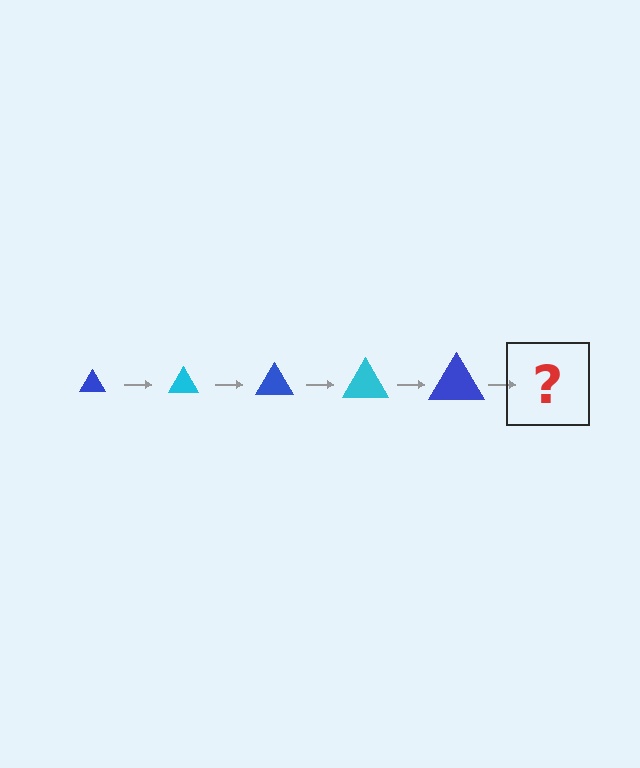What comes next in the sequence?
The next element should be a cyan triangle, larger than the previous one.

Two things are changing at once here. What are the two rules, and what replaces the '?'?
The two rules are that the triangle grows larger each step and the color cycles through blue and cyan. The '?' should be a cyan triangle, larger than the previous one.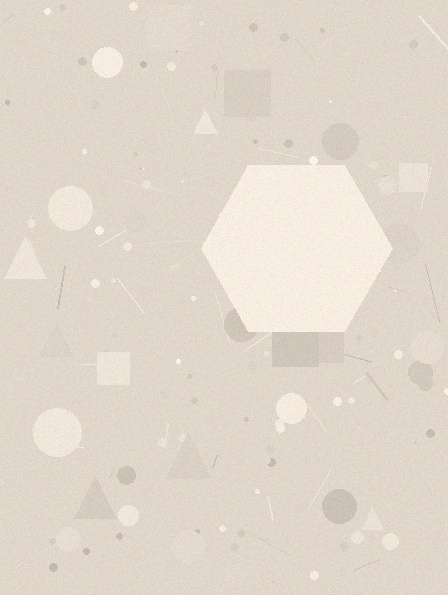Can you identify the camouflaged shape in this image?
The camouflaged shape is a hexagon.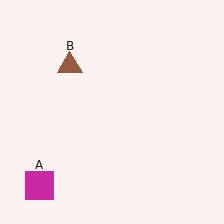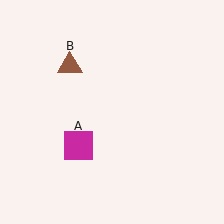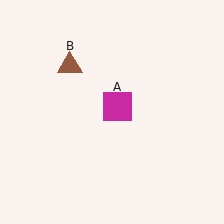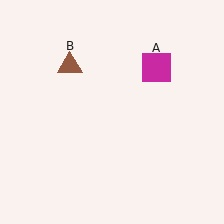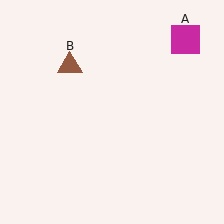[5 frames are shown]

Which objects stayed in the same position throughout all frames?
Brown triangle (object B) remained stationary.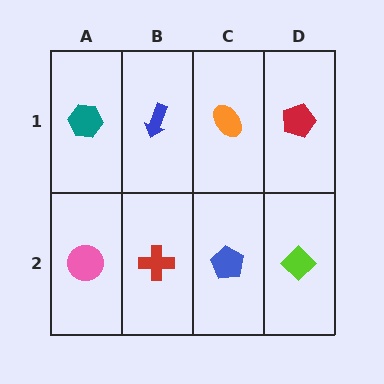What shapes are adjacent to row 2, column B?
A blue arrow (row 1, column B), a pink circle (row 2, column A), a blue pentagon (row 2, column C).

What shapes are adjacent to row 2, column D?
A red pentagon (row 1, column D), a blue pentagon (row 2, column C).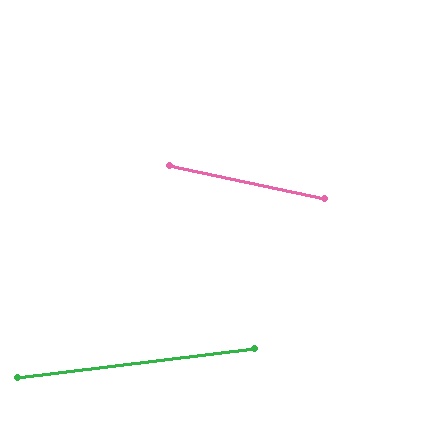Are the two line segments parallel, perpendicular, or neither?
Neither parallel nor perpendicular — they differ by about 19°.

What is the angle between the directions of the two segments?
Approximately 19 degrees.